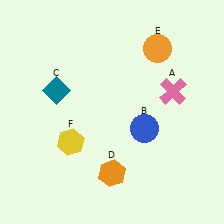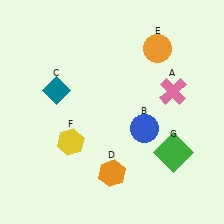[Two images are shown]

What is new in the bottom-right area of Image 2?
A green square (G) was added in the bottom-right area of Image 2.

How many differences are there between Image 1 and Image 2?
There is 1 difference between the two images.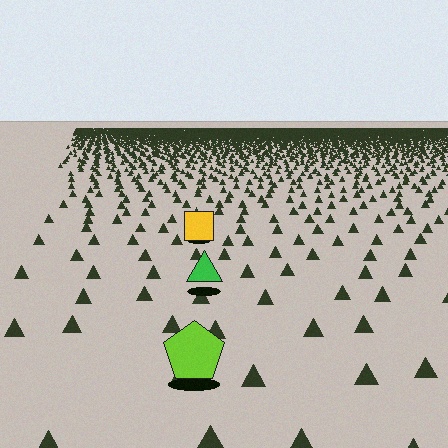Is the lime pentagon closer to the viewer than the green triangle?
Yes. The lime pentagon is closer — you can tell from the texture gradient: the ground texture is coarser near it.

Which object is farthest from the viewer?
The yellow square is farthest from the viewer. It appears smaller and the ground texture around it is denser.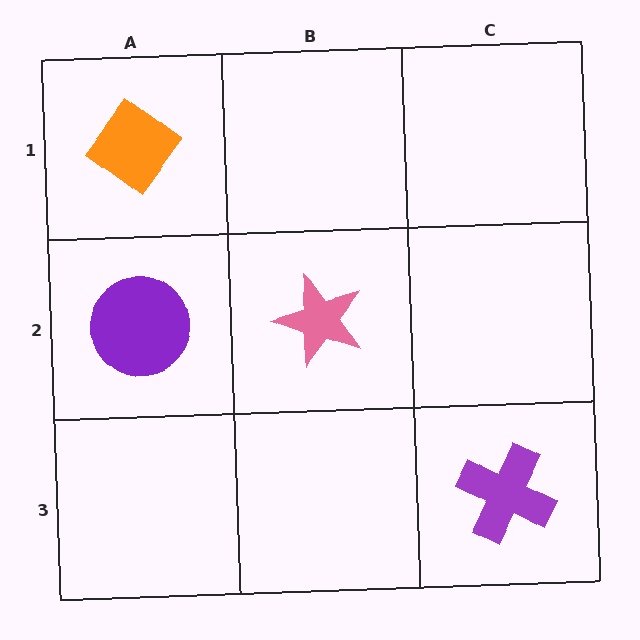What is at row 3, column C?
A purple cross.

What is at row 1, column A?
An orange diamond.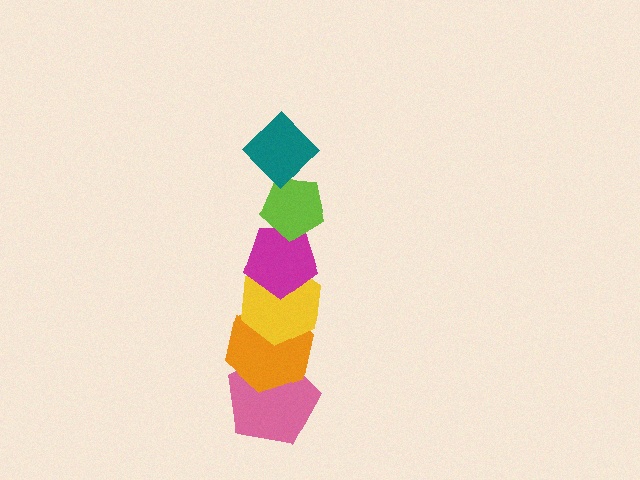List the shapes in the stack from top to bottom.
From top to bottom: the teal diamond, the lime pentagon, the magenta pentagon, the yellow hexagon, the orange hexagon, the pink pentagon.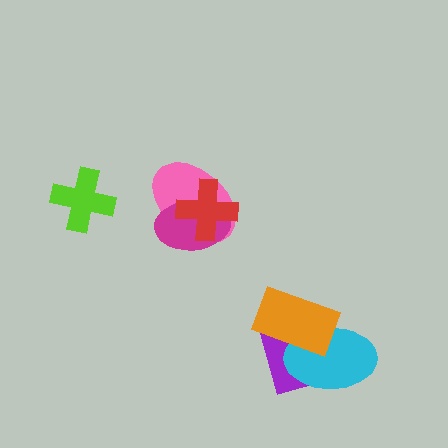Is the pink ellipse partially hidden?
Yes, it is partially covered by another shape.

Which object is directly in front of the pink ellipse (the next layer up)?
The magenta ellipse is directly in front of the pink ellipse.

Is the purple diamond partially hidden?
Yes, it is partially covered by another shape.